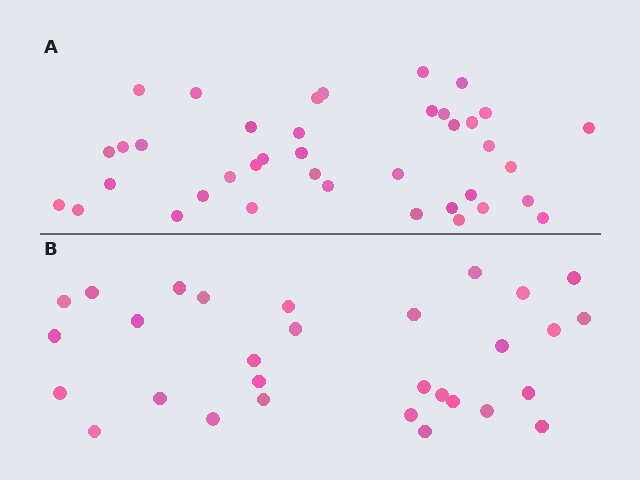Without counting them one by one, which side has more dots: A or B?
Region A (the top region) has more dots.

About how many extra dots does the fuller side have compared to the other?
Region A has roughly 8 or so more dots than region B.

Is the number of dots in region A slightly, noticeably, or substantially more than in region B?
Region A has noticeably more, but not dramatically so. The ratio is roughly 1.3 to 1.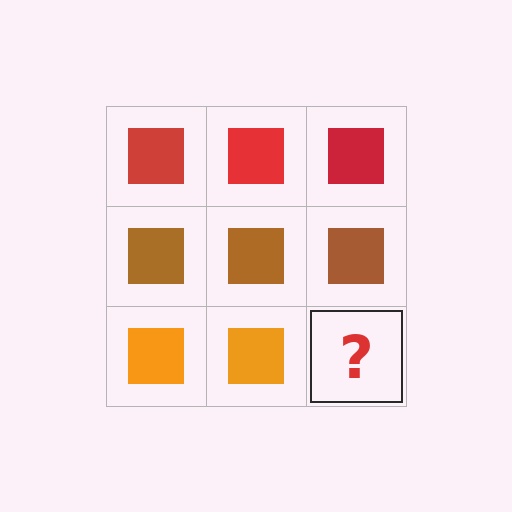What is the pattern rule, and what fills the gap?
The rule is that each row has a consistent color. The gap should be filled with an orange square.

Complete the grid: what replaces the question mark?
The question mark should be replaced with an orange square.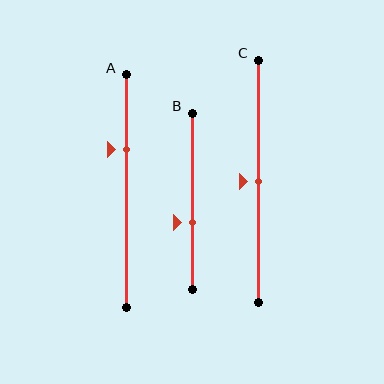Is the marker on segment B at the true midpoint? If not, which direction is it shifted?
No, the marker on segment B is shifted downward by about 12% of the segment length.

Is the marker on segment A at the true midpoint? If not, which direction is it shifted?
No, the marker on segment A is shifted upward by about 18% of the segment length.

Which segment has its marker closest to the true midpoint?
Segment C has its marker closest to the true midpoint.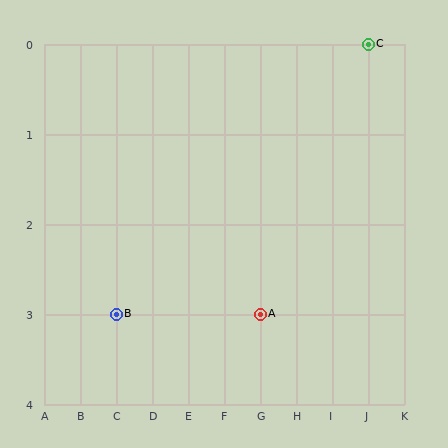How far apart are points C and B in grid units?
Points C and B are 7 columns and 3 rows apart (about 7.6 grid units diagonally).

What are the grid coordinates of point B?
Point B is at grid coordinates (C, 3).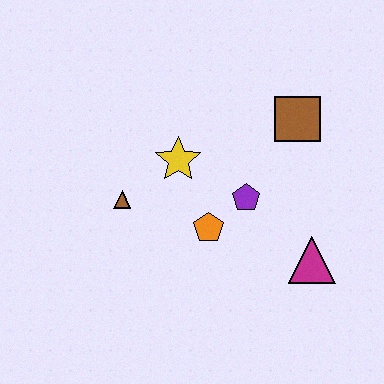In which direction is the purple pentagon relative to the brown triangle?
The purple pentagon is to the right of the brown triangle.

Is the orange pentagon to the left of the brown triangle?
No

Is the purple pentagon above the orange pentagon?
Yes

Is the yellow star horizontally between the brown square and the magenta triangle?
No